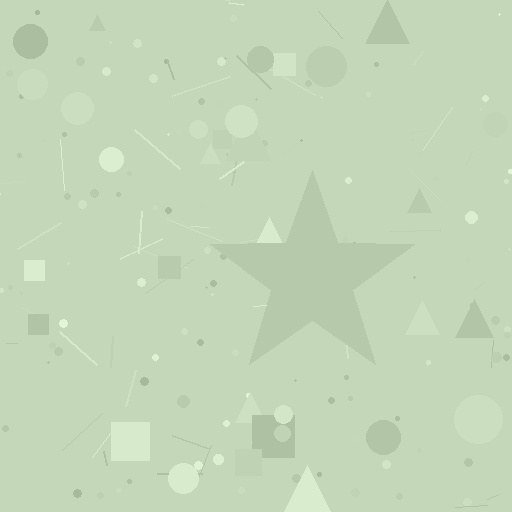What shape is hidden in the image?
A star is hidden in the image.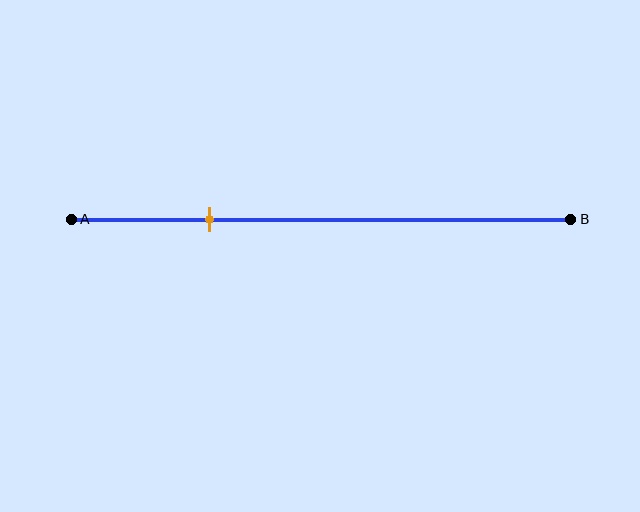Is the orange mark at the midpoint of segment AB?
No, the mark is at about 30% from A, not at the 50% midpoint.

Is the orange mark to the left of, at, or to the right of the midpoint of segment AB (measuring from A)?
The orange mark is to the left of the midpoint of segment AB.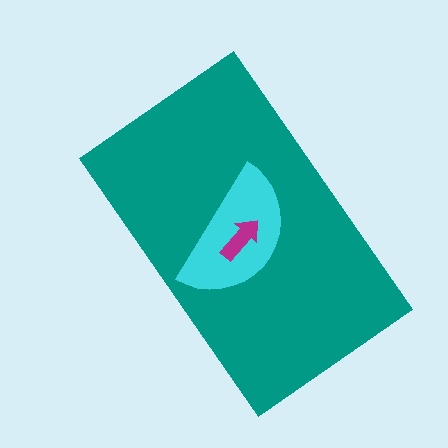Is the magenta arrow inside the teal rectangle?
Yes.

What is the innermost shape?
The magenta arrow.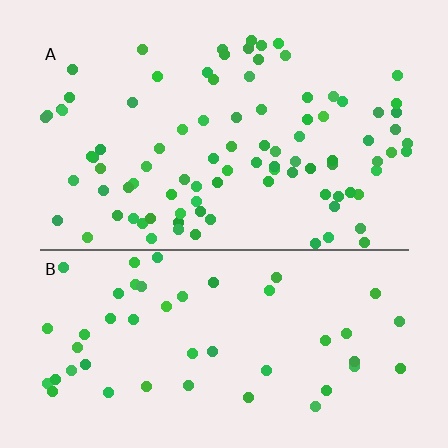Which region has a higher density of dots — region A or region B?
A (the top).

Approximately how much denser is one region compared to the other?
Approximately 1.9× — region A over region B.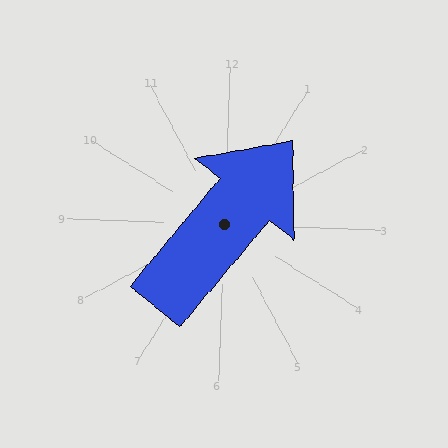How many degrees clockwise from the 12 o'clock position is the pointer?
Approximately 38 degrees.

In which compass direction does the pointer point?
Northeast.